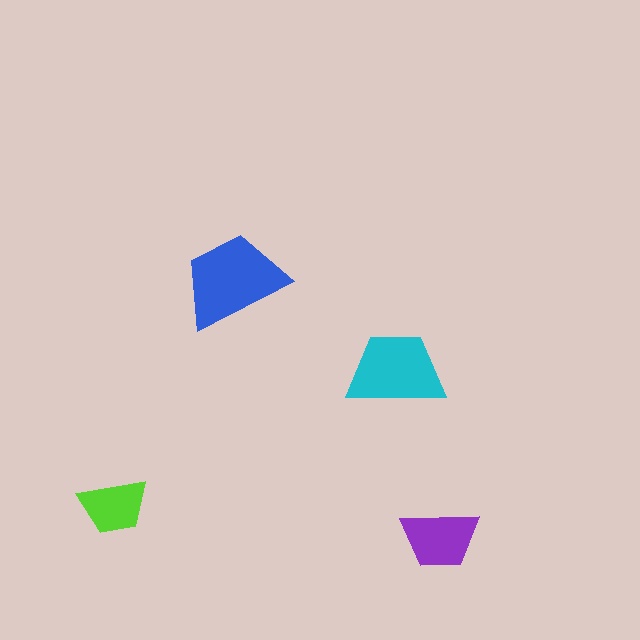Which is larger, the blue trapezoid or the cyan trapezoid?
The blue one.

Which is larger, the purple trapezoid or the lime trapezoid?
The purple one.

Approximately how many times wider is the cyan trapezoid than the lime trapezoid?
About 1.5 times wider.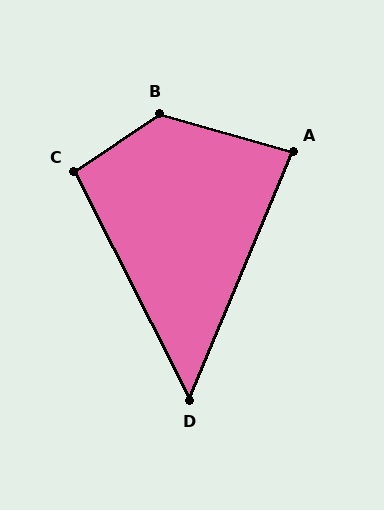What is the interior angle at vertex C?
Approximately 97 degrees (obtuse).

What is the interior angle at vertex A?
Approximately 83 degrees (acute).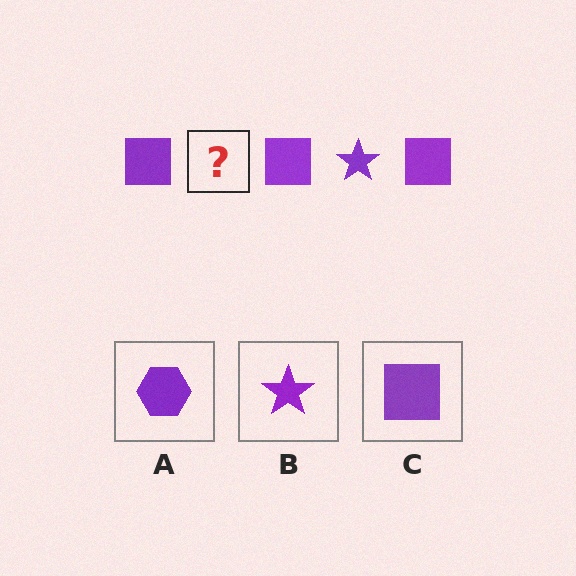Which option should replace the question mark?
Option B.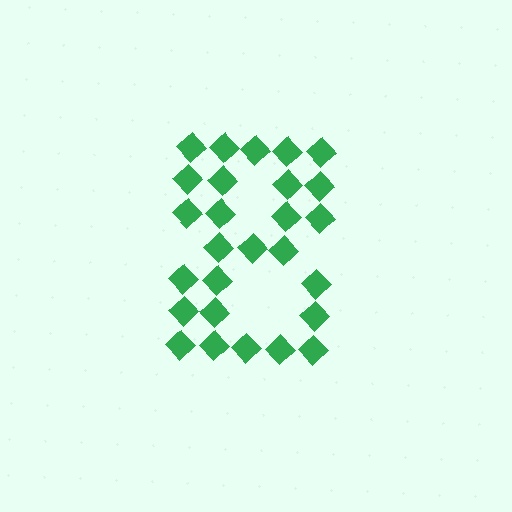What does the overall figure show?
The overall figure shows the digit 8.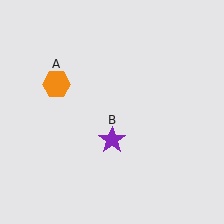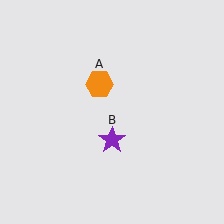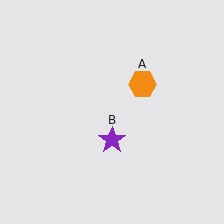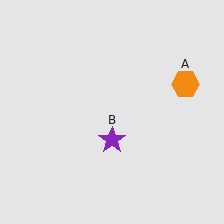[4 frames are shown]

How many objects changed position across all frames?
1 object changed position: orange hexagon (object A).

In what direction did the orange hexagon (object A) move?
The orange hexagon (object A) moved right.